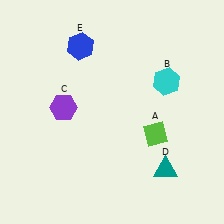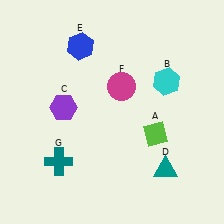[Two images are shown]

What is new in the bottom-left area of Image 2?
A teal cross (G) was added in the bottom-left area of Image 2.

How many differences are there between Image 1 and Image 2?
There are 2 differences between the two images.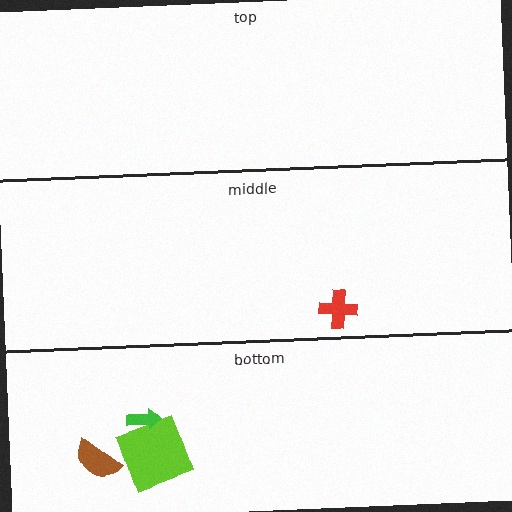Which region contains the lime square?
The bottom region.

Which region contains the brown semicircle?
The bottom region.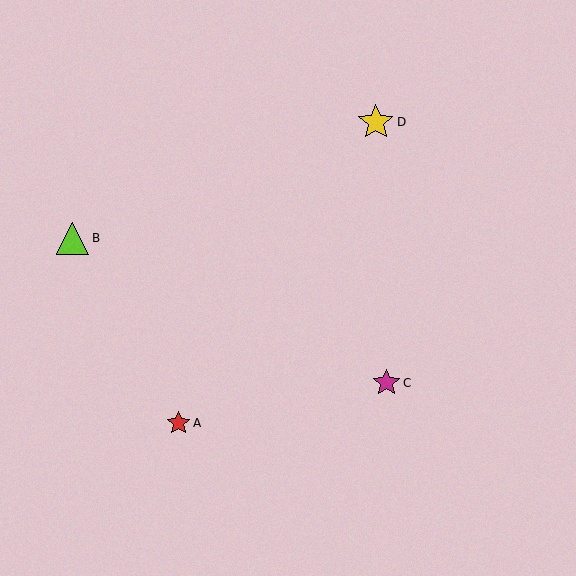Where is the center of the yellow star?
The center of the yellow star is at (376, 122).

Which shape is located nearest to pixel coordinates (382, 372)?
The magenta star (labeled C) at (386, 383) is nearest to that location.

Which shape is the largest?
The yellow star (labeled D) is the largest.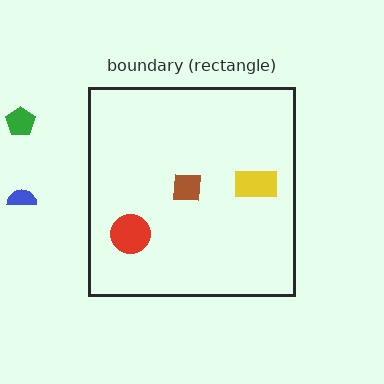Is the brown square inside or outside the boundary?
Inside.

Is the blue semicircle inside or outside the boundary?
Outside.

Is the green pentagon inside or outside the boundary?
Outside.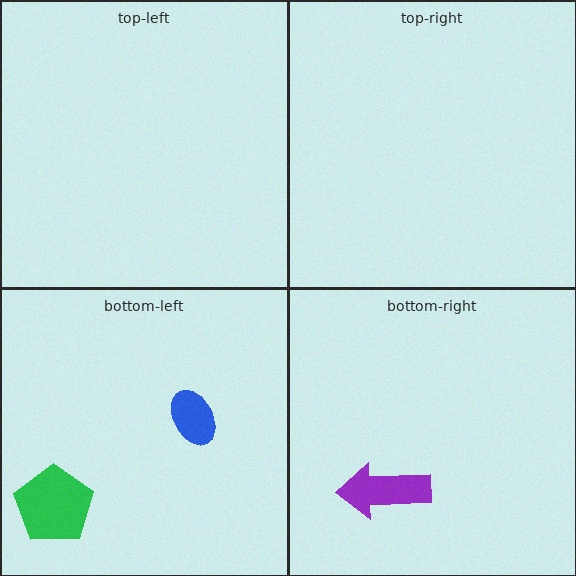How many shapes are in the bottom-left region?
2.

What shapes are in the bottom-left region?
The green pentagon, the blue ellipse.